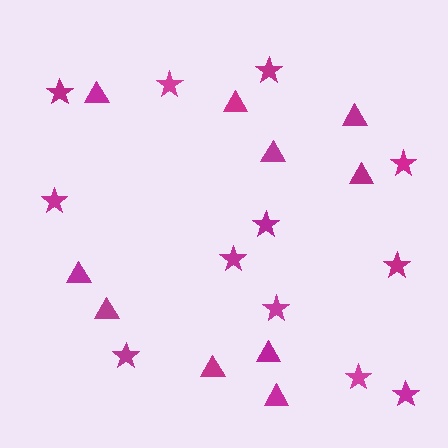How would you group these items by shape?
There are 2 groups: one group of stars (12) and one group of triangles (10).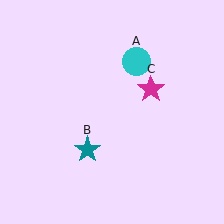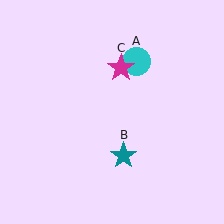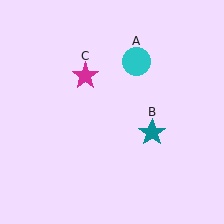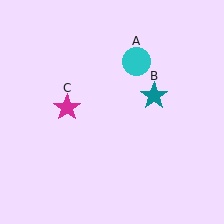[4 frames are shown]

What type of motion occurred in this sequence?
The teal star (object B), magenta star (object C) rotated counterclockwise around the center of the scene.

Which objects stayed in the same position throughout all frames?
Cyan circle (object A) remained stationary.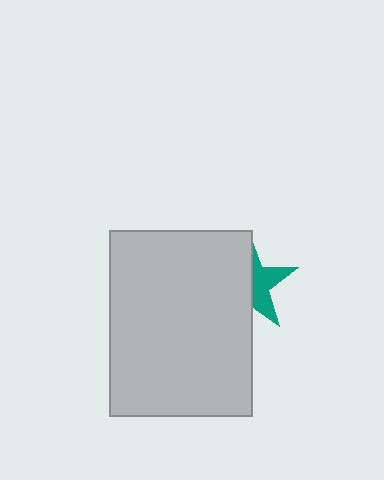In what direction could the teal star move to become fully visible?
The teal star could move right. That would shift it out from behind the light gray rectangle entirely.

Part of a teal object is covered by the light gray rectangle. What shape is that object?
It is a star.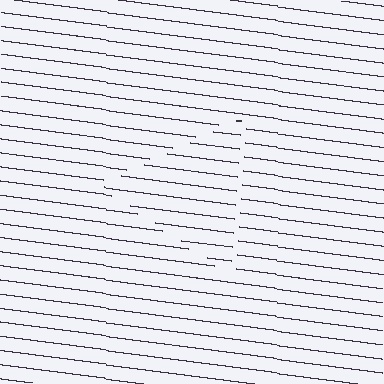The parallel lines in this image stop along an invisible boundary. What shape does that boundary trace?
An illusory triangle. The interior of the shape contains the same grating, shifted by half a period — the contour is defined by the phase discontinuity where line-ends from the inner and outer gratings abut.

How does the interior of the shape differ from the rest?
The interior of the shape contains the same grating, shifted by half a period — the contour is defined by the phase discontinuity where line-ends from the inner and outer gratings abut.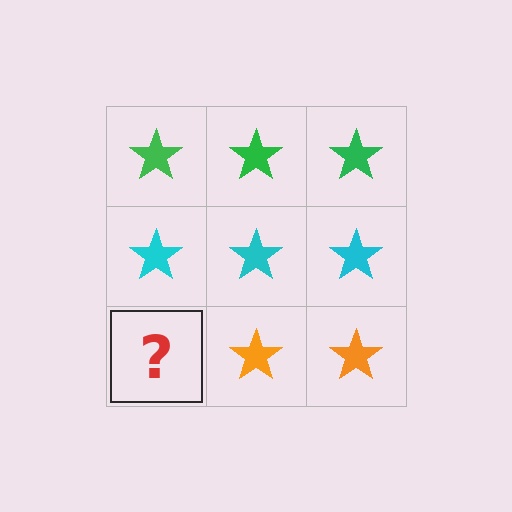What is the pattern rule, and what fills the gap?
The rule is that each row has a consistent color. The gap should be filled with an orange star.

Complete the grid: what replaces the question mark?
The question mark should be replaced with an orange star.